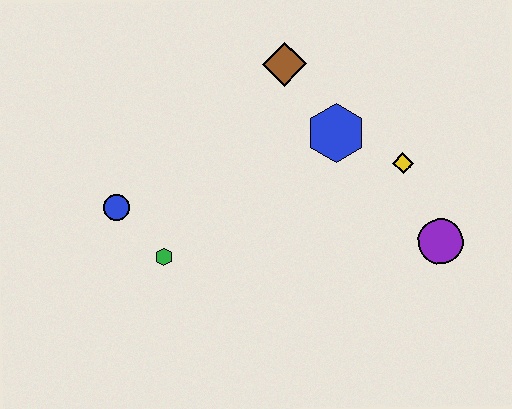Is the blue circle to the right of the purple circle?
No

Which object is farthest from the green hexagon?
The purple circle is farthest from the green hexagon.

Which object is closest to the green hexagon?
The blue circle is closest to the green hexagon.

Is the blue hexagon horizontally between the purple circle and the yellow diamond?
No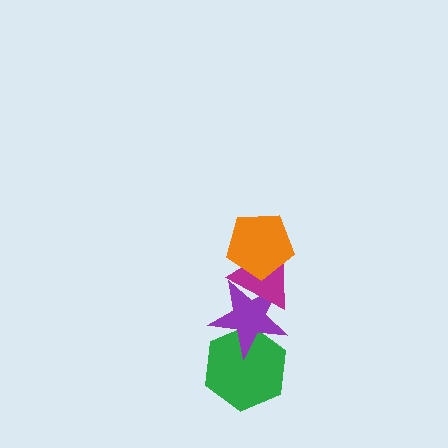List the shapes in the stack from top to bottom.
From top to bottom: the orange pentagon, the magenta triangle, the purple star, the green hexagon.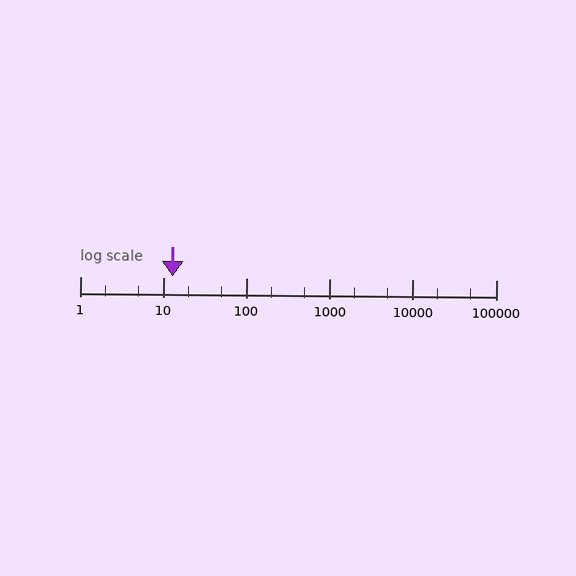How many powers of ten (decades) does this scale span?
The scale spans 5 decades, from 1 to 100000.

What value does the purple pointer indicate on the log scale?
The pointer indicates approximately 13.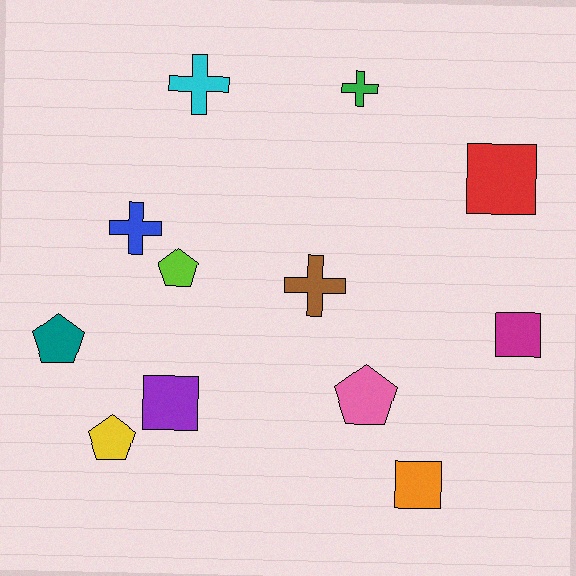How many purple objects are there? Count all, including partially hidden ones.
There is 1 purple object.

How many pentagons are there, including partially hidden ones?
There are 4 pentagons.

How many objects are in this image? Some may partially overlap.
There are 12 objects.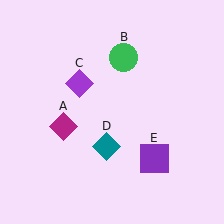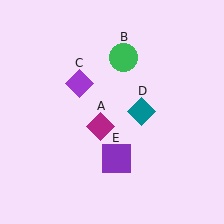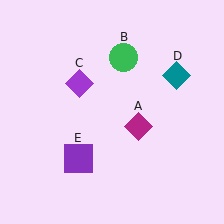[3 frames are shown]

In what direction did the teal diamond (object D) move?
The teal diamond (object D) moved up and to the right.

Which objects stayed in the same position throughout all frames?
Green circle (object B) and purple diamond (object C) remained stationary.